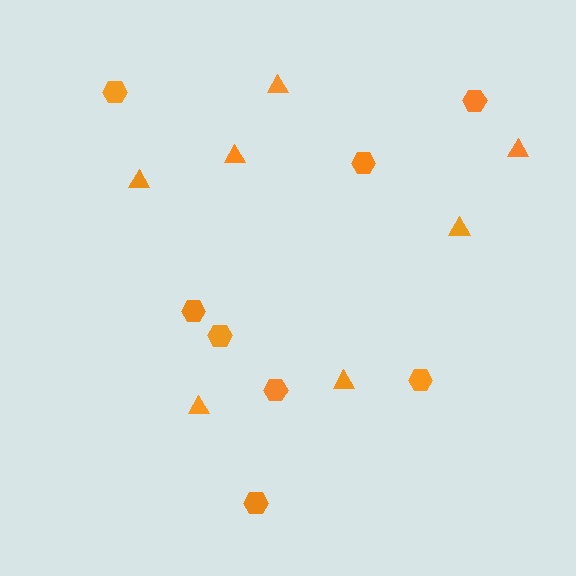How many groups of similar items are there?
There are 2 groups: one group of hexagons (8) and one group of triangles (7).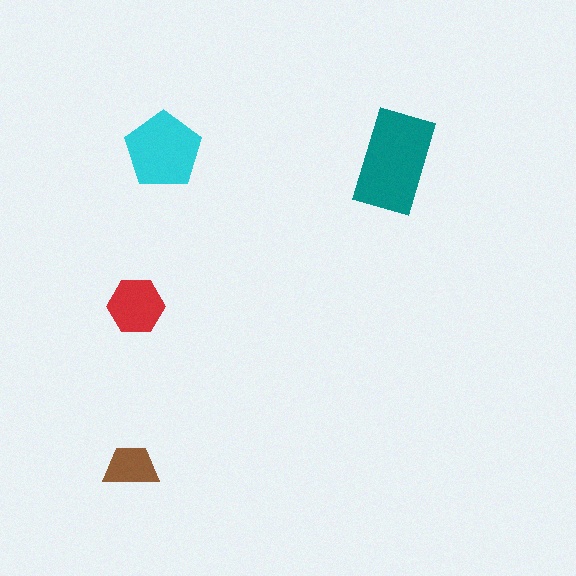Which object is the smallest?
The brown trapezoid.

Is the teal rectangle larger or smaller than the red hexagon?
Larger.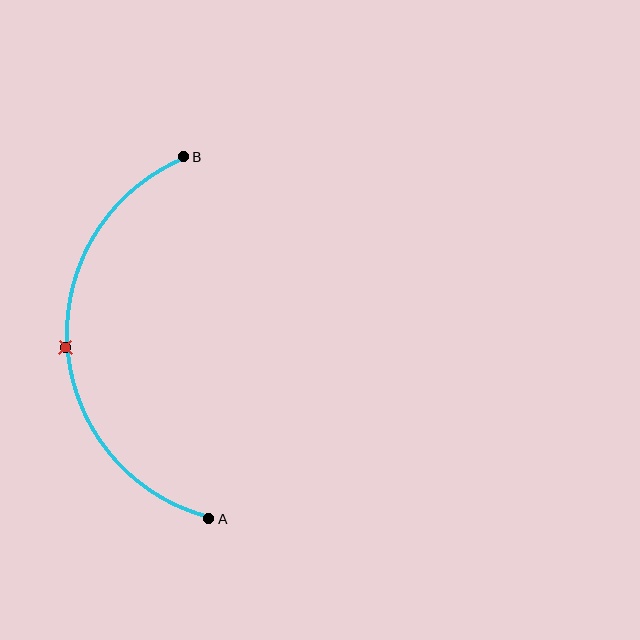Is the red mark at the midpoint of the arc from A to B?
Yes. The red mark lies on the arc at equal arc-length from both A and B — it is the arc midpoint.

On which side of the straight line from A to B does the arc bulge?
The arc bulges to the left of the straight line connecting A and B.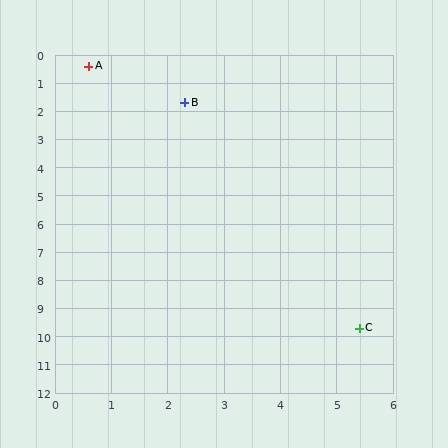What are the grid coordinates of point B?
Point B is at approximately (2.3, 1.7).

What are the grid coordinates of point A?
Point A is at approximately (0.6, 0.4).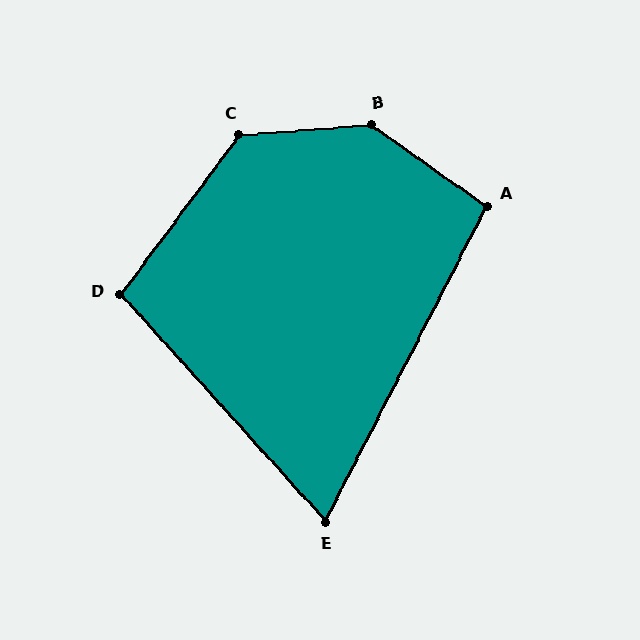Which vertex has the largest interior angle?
B, at approximately 140 degrees.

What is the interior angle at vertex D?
Approximately 101 degrees (obtuse).